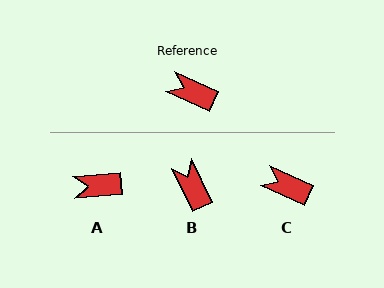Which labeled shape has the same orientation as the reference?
C.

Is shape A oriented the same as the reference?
No, it is off by about 30 degrees.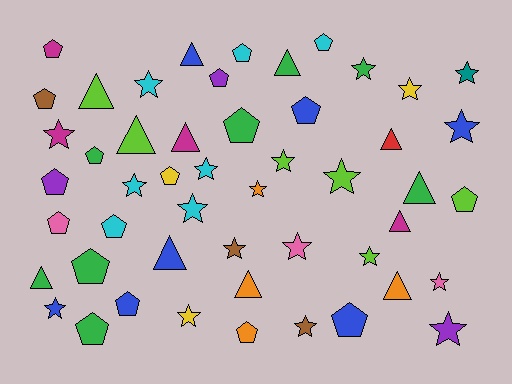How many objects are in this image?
There are 50 objects.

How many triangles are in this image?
There are 12 triangles.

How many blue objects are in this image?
There are 7 blue objects.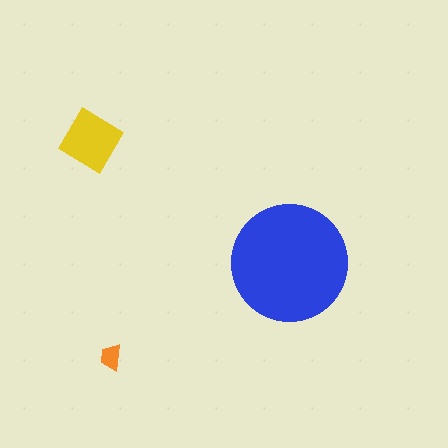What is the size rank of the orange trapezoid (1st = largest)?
3rd.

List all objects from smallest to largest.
The orange trapezoid, the yellow diamond, the blue circle.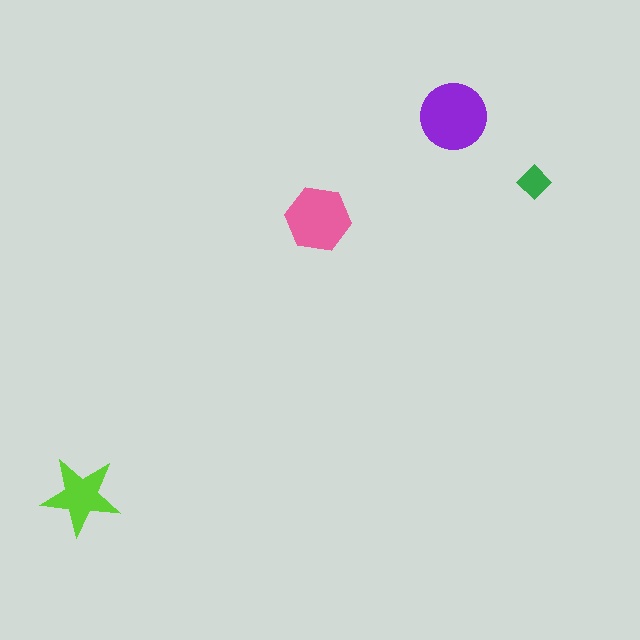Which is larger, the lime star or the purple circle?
The purple circle.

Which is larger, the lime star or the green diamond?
The lime star.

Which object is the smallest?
The green diamond.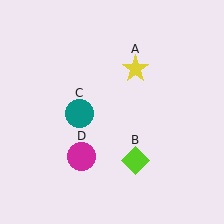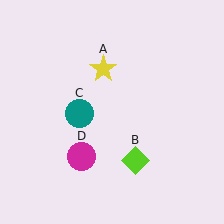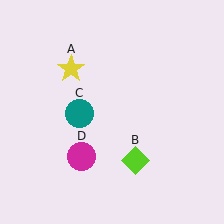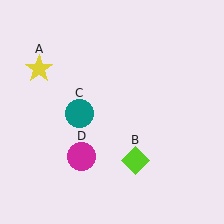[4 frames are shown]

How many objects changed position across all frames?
1 object changed position: yellow star (object A).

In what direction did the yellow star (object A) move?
The yellow star (object A) moved left.